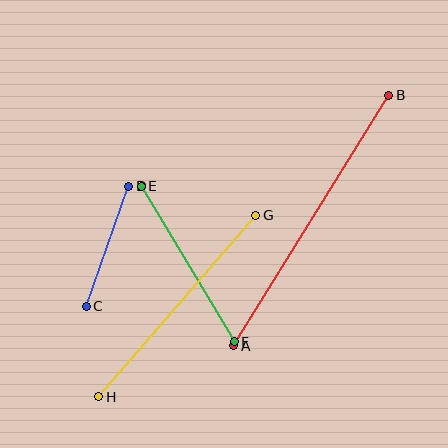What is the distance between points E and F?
The distance is approximately 181 pixels.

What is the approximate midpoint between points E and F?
The midpoint is at approximately (188, 264) pixels.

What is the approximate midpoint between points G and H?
The midpoint is at approximately (177, 306) pixels.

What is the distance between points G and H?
The distance is approximately 240 pixels.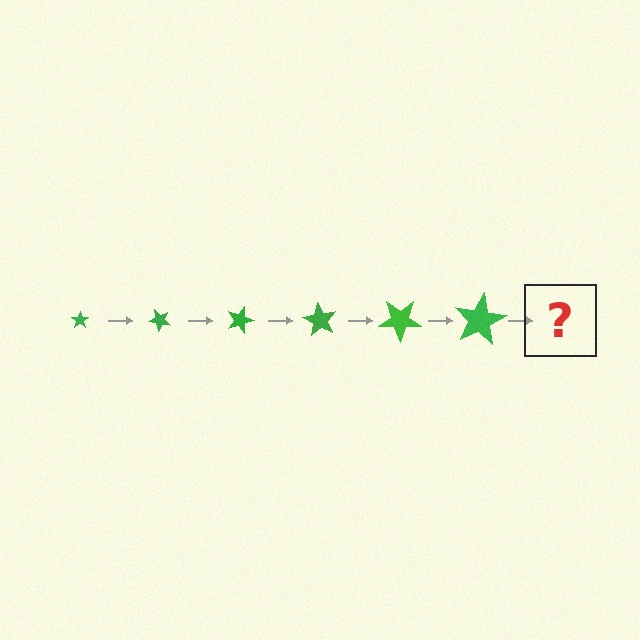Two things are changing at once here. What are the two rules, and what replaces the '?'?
The two rules are that the star grows larger each step and it rotates 45 degrees each step. The '?' should be a star, larger than the previous one and rotated 270 degrees from the start.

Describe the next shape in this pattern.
It should be a star, larger than the previous one and rotated 270 degrees from the start.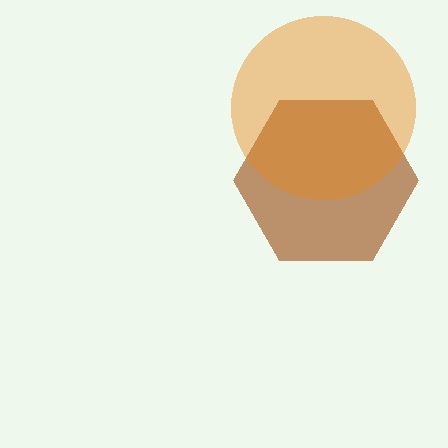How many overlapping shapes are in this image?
There are 2 overlapping shapes in the image.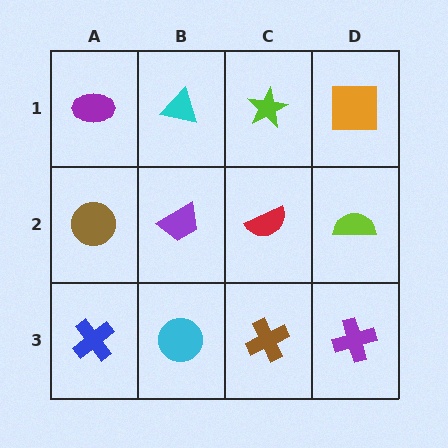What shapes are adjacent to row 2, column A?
A purple ellipse (row 1, column A), a blue cross (row 3, column A), a purple trapezoid (row 2, column B).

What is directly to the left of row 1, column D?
A lime star.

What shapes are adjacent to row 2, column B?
A cyan triangle (row 1, column B), a cyan circle (row 3, column B), a brown circle (row 2, column A), a red semicircle (row 2, column C).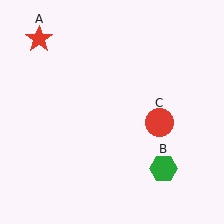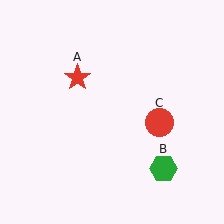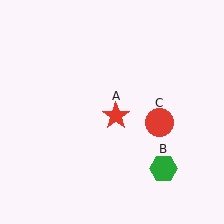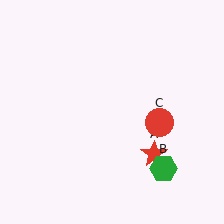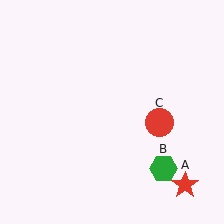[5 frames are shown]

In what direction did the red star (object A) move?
The red star (object A) moved down and to the right.